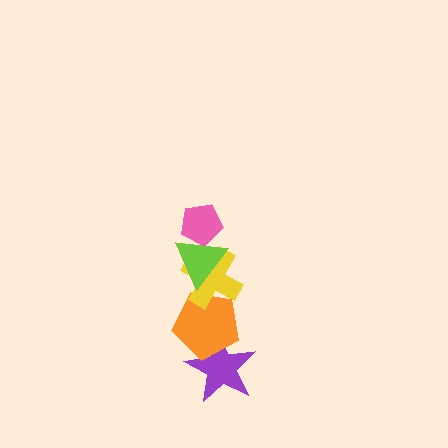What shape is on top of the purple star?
The orange pentagon is on top of the purple star.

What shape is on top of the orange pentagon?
The yellow cross is on top of the orange pentagon.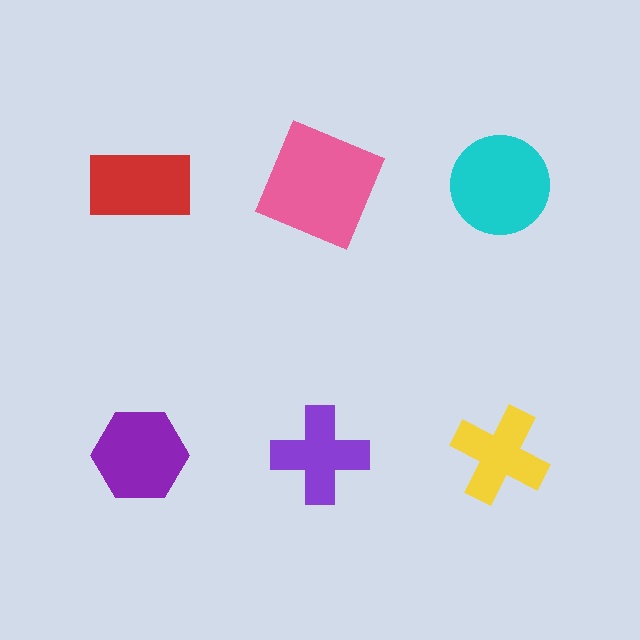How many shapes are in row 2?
3 shapes.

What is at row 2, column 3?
A yellow cross.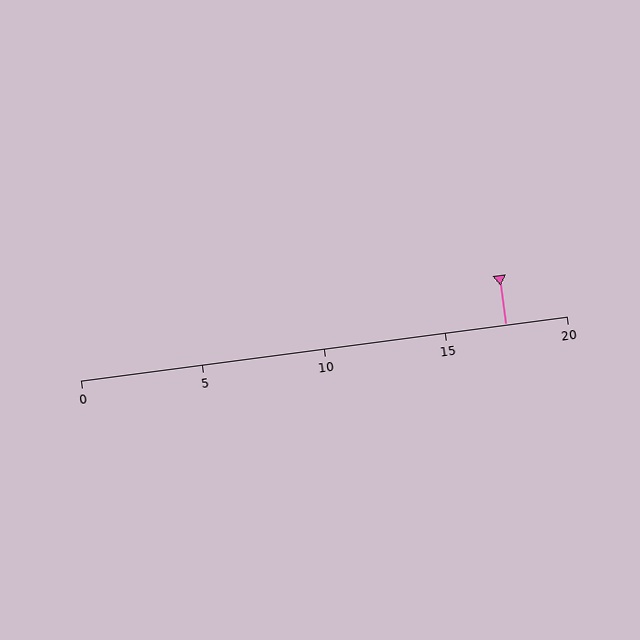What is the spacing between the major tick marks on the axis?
The major ticks are spaced 5 apart.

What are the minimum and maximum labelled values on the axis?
The axis runs from 0 to 20.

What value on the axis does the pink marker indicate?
The marker indicates approximately 17.5.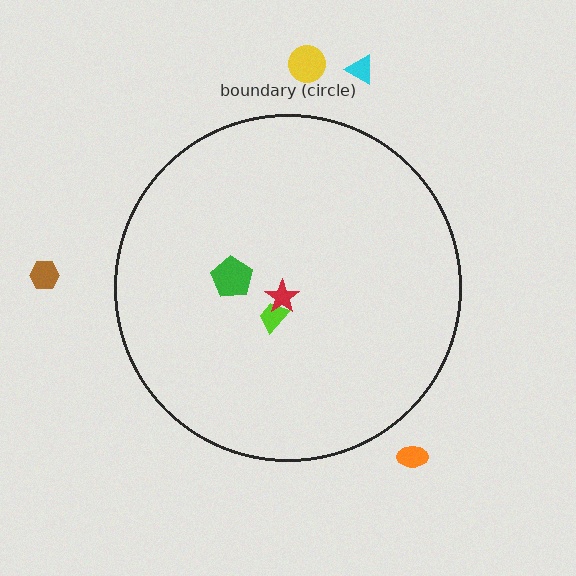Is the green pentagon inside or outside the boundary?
Inside.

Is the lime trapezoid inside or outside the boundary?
Inside.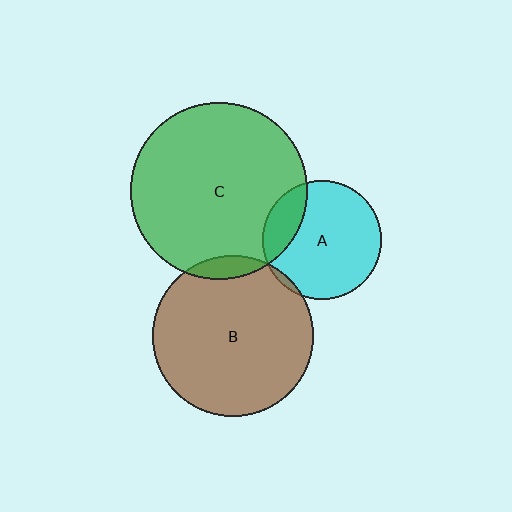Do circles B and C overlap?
Yes.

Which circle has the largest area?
Circle C (green).